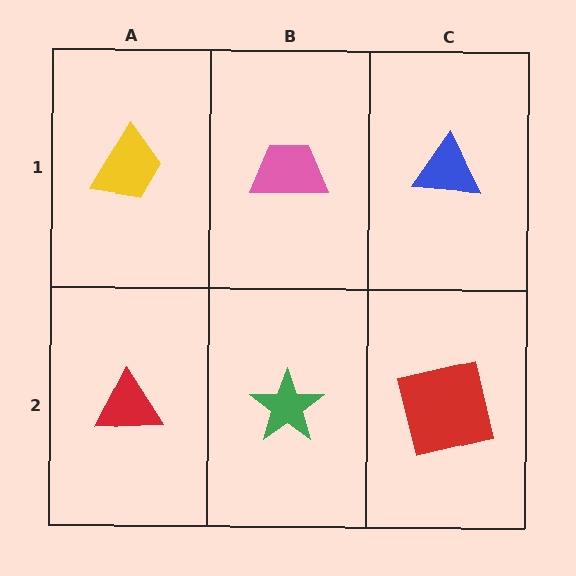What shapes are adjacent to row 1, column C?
A red square (row 2, column C), a pink trapezoid (row 1, column B).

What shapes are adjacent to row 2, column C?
A blue triangle (row 1, column C), a green star (row 2, column B).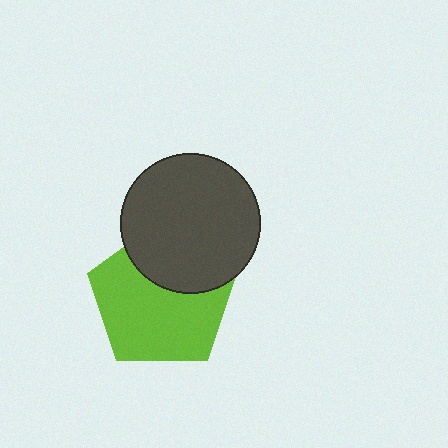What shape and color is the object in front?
The object in front is a dark gray circle.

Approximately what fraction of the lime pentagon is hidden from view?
Roughly 32% of the lime pentagon is hidden behind the dark gray circle.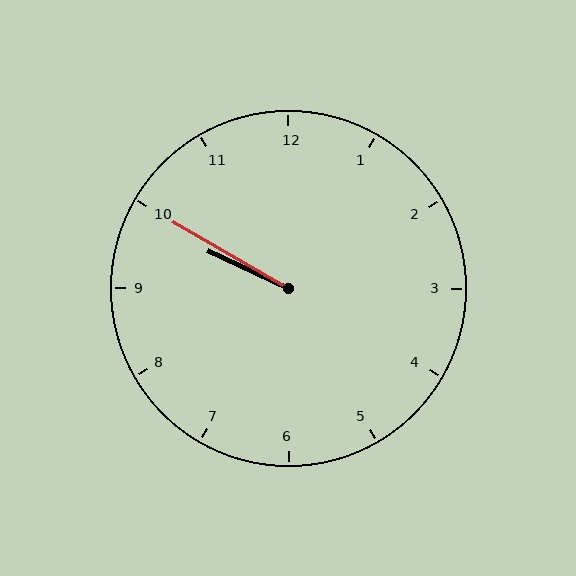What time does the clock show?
9:50.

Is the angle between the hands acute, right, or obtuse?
It is acute.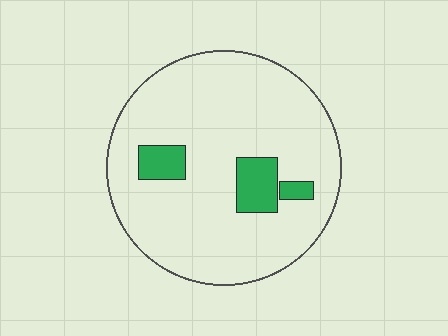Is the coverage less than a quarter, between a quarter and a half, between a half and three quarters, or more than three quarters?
Less than a quarter.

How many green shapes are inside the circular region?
3.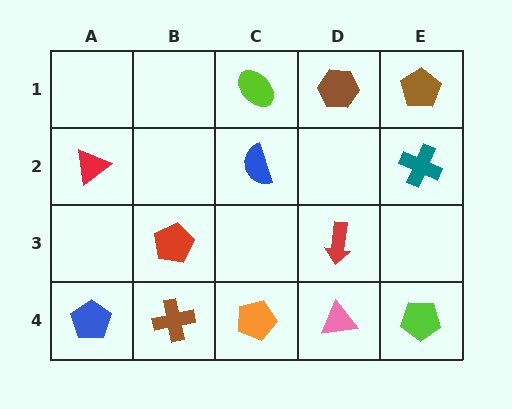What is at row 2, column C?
A blue semicircle.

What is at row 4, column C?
An orange pentagon.